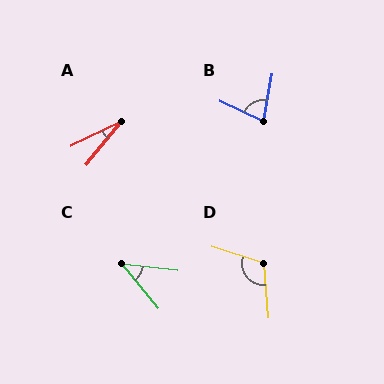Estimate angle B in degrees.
Approximately 75 degrees.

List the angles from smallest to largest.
A (25°), C (44°), B (75°), D (113°).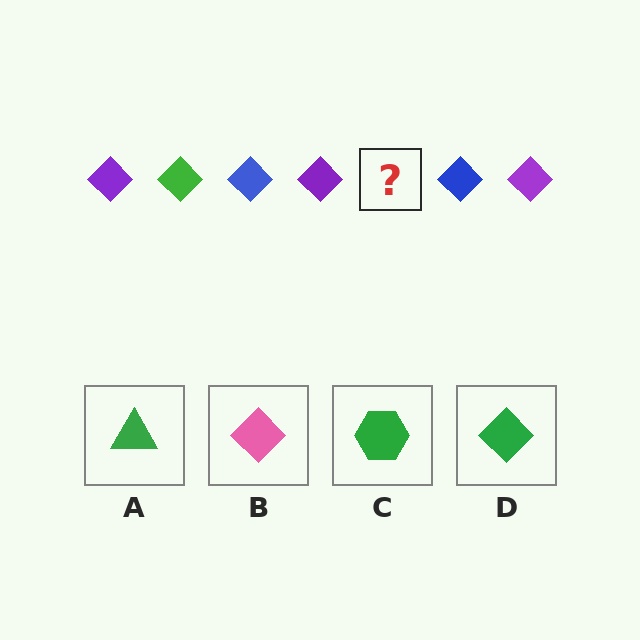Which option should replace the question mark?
Option D.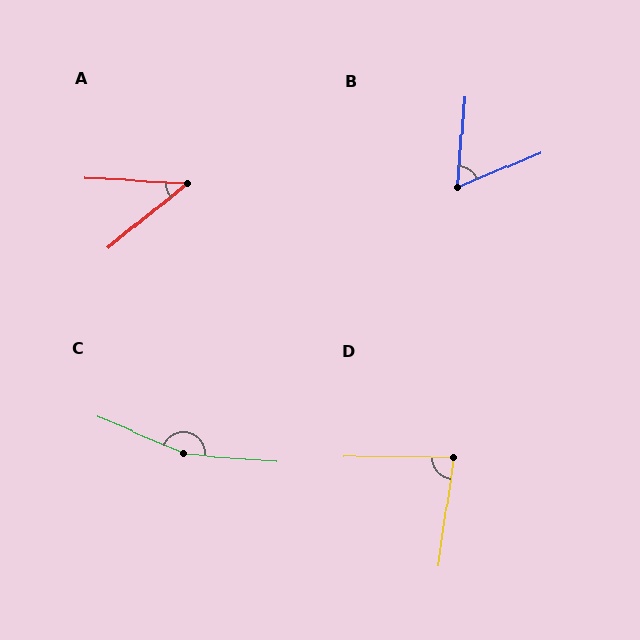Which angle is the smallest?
A, at approximately 43 degrees.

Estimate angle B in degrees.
Approximately 63 degrees.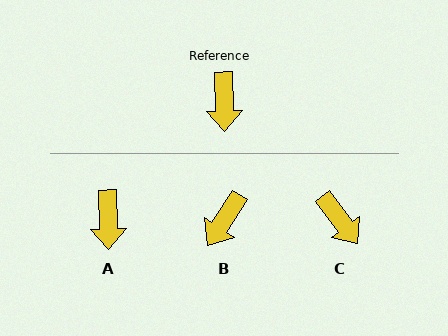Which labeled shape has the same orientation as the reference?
A.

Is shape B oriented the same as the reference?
No, it is off by about 34 degrees.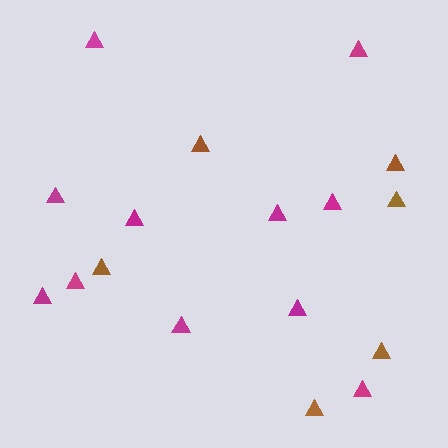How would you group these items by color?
There are 2 groups: one group of magenta triangles (11) and one group of brown triangles (6).